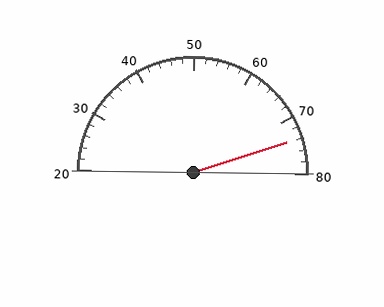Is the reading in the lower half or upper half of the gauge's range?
The reading is in the upper half of the range (20 to 80).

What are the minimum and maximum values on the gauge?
The gauge ranges from 20 to 80.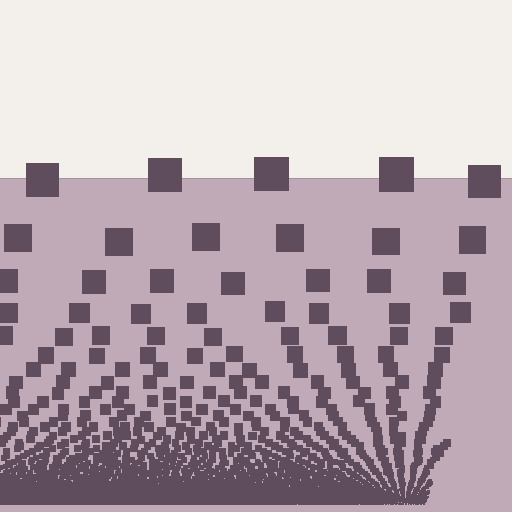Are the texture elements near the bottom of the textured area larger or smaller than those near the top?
Smaller. The gradient is inverted — elements near the bottom are smaller and denser.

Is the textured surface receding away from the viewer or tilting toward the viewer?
The surface appears to tilt toward the viewer. Texture elements get larger and sparser toward the top.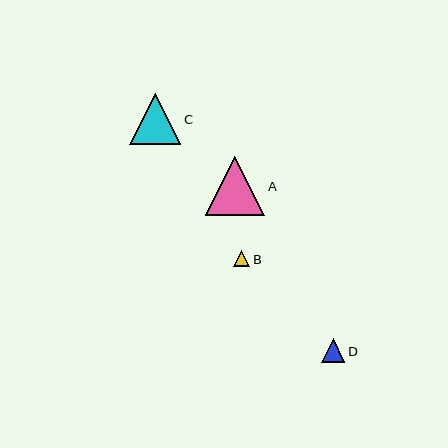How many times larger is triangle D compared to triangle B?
Triangle D is approximately 1.5 times the size of triangle B.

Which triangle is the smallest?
Triangle B is the smallest with a size of approximately 16 pixels.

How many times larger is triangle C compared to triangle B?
Triangle C is approximately 3.2 times the size of triangle B.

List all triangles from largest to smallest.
From largest to smallest: A, C, D, B.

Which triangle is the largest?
Triangle A is the largest with a size of approximately 59 pixels.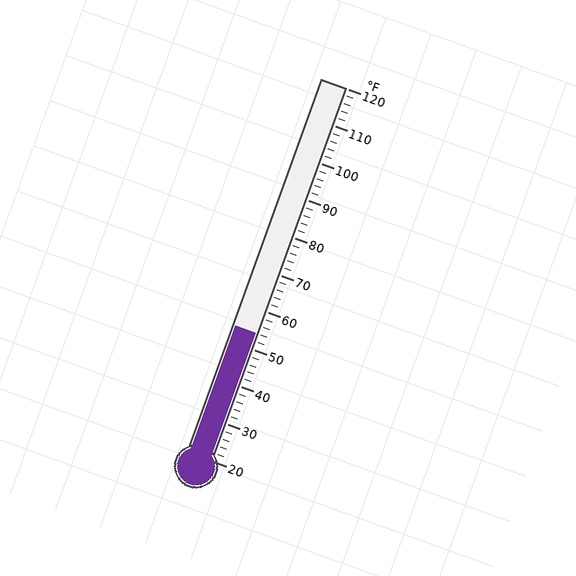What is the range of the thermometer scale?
The thermometer scale ranges from 20°F to 120°F.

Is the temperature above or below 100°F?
The temperature is below 100°F.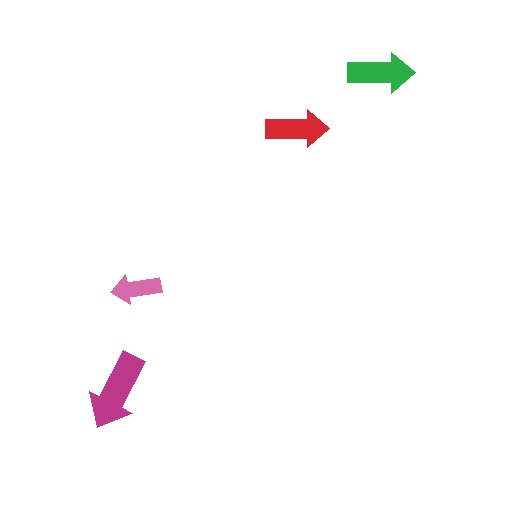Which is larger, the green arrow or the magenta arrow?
The magenta one.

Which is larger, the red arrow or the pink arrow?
The red one.